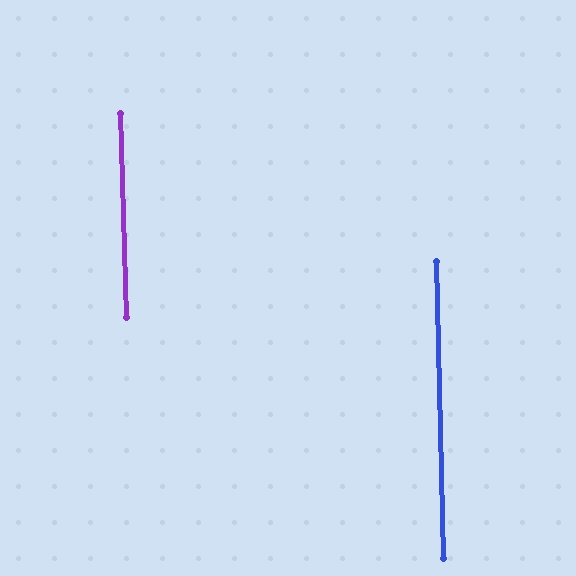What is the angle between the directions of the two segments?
Approximately 0 degrees.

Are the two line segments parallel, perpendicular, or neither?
Parallel — their directions differ by only 0.4°.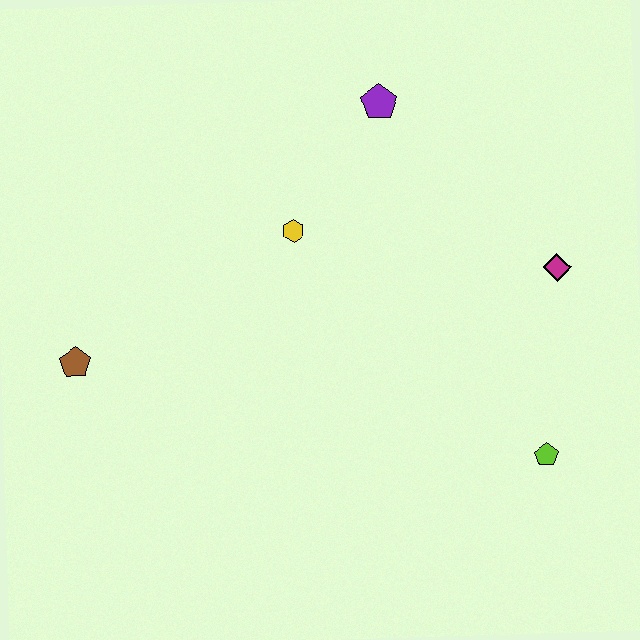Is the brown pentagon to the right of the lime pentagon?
No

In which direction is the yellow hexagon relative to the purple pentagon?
The yellow hexagon is below the purple pentagon.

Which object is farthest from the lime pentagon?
The brown pentagon is farthest from the lime pentagon.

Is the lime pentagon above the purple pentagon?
No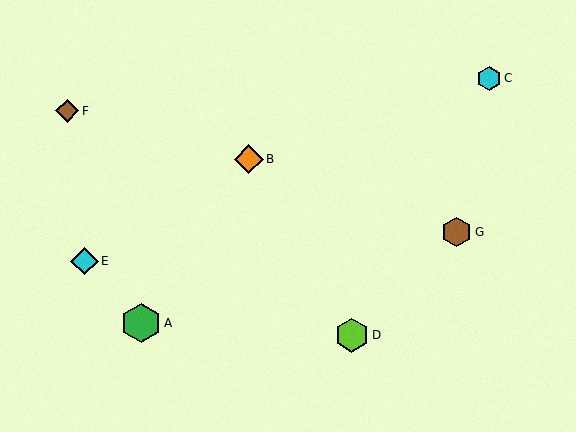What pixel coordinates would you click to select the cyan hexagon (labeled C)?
Click at (489, 78) to select the cyan hexagon C.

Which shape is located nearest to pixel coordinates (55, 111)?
The brown diamond (labeled F) at (67, 111) is nearest to that location.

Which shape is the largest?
The green hexagon (labeled A) is the largest.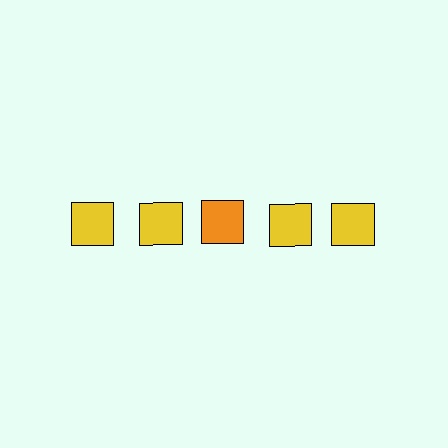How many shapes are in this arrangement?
There are 5 shapes arranged in a grid pattern.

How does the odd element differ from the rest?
It has a different color: orange instead of yellow.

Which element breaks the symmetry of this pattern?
The orange square in the top row, center column breaks the symmetry. All other shapes are yellow squares.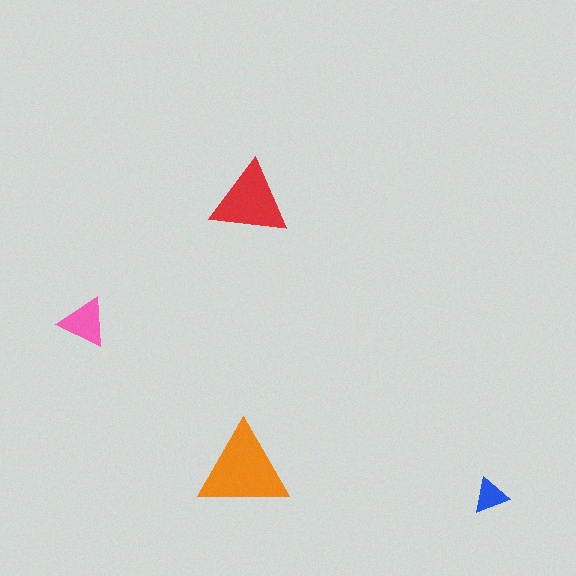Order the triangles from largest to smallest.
the orange one, the red one, the pink one, the blue one.